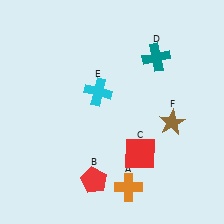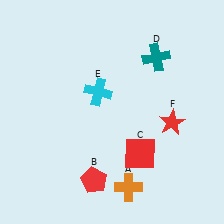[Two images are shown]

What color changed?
The star (F) changed from brown in Image 1 to red in Image 2.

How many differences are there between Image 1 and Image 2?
There is 1 difference between the two images.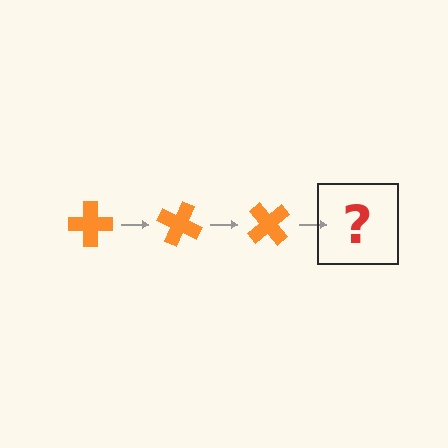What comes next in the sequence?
The next element should be an orange cross rotated 75 degrees.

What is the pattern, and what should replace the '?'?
The pattern is that the cross rotates 25 degrees each step. The '?' should be an orange cross rotated 75 degrees.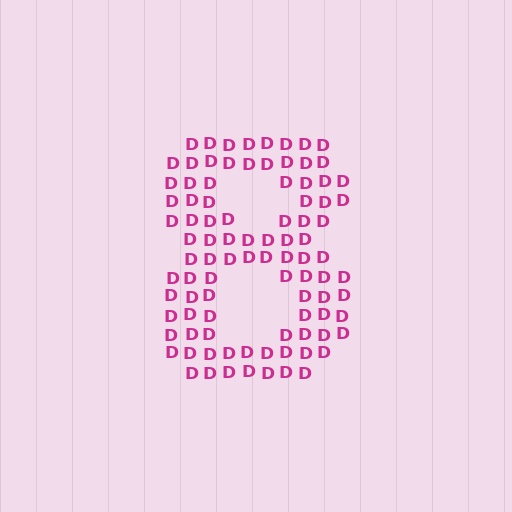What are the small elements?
The small elements are letter D's.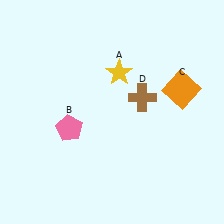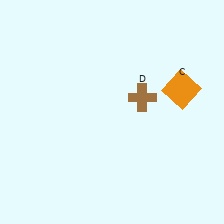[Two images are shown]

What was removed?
The pink pentagon (B), the yellow star (A) were removed in Image 2.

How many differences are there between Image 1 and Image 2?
There are 2 differences between the two images.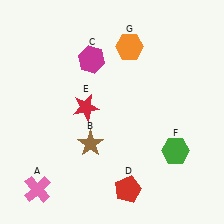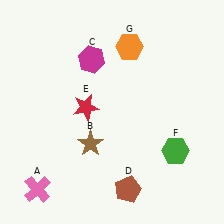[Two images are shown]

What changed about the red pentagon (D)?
In Image 1, D is red. In Image 2, it changed to brown.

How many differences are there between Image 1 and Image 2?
There is 1 difference between the two images.